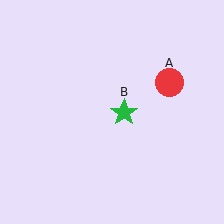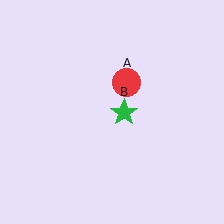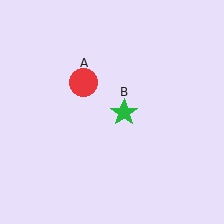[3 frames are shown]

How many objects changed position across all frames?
1 object changed position: red circle (object A).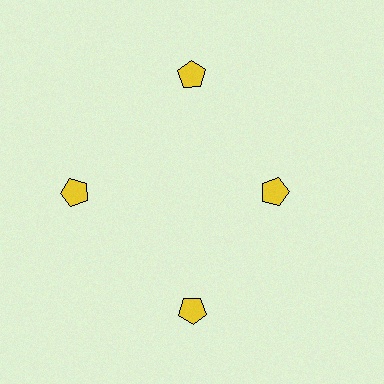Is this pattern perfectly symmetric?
No. The 4 yellow pentagons are arranged in a ring, but one element near the 3 o'clock position is pulled inward toward the center, breaking the 4-fold rotational symmetry.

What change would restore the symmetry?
The symmetry would be restored by moving it outward, back onto the ring so that all 4 pentagons sit at equal angles and equal distance from the center.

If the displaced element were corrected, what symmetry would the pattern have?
It would have 4-fold rotational symmetry — the pattern would map onto itself every 90 degrees.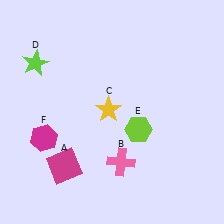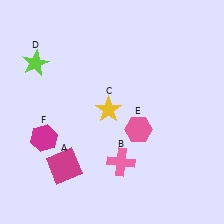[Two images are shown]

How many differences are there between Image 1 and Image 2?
There is 1 difference between the two images.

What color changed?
The hexagon (E) changed from lime in Image 1 to pink in Image 2.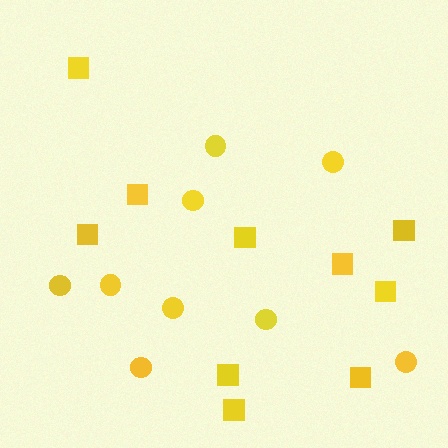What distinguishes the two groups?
There are 2 groups: one group of circles (9) and one group of squares (10).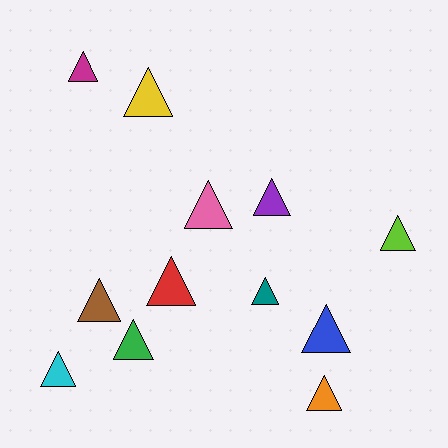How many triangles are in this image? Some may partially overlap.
There are 12 triangles.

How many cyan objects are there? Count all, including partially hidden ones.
There is 1 cyan object.